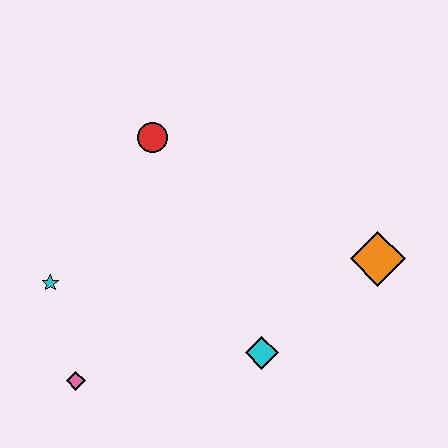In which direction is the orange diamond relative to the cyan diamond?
The orange diamond is to the right of the cyan diamond.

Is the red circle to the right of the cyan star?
Yes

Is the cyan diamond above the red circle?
No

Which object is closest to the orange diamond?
The cyan diamond is closest to the orange diamond.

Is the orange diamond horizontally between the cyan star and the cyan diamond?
No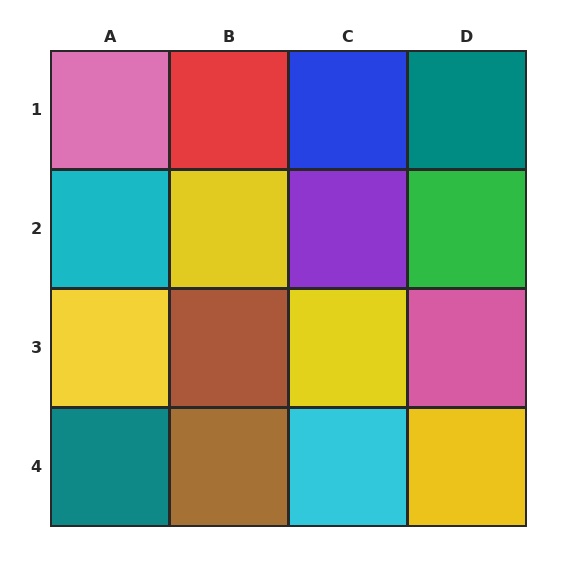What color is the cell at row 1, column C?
Blue.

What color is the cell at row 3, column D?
Pink.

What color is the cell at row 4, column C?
Cyan.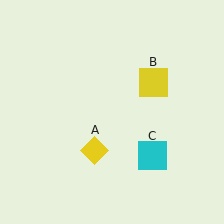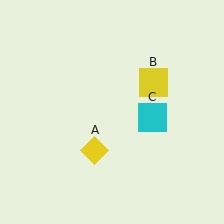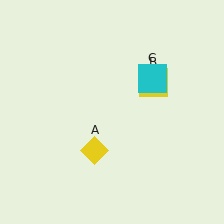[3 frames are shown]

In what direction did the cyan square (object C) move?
The cyan square (object C) moved up.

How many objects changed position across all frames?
1 object changed position: cyan square (object C).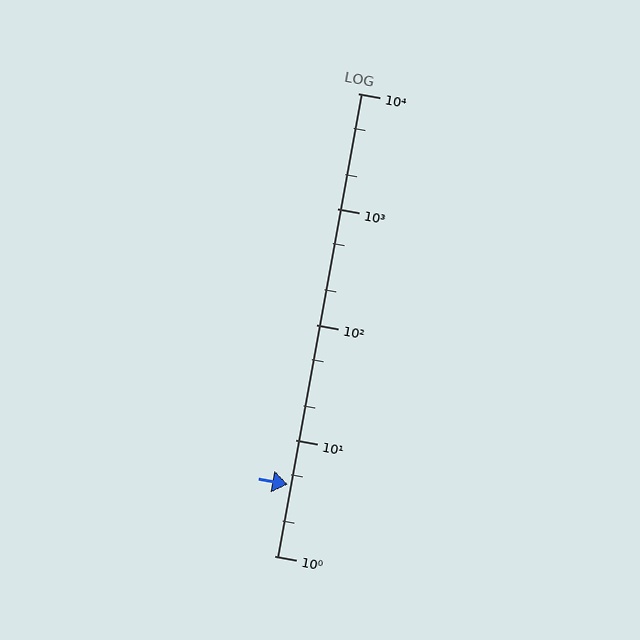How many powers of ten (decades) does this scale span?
The scale spans 4 decades, from 1 to 10000.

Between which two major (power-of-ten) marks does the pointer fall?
The pointer is between 1 and 10.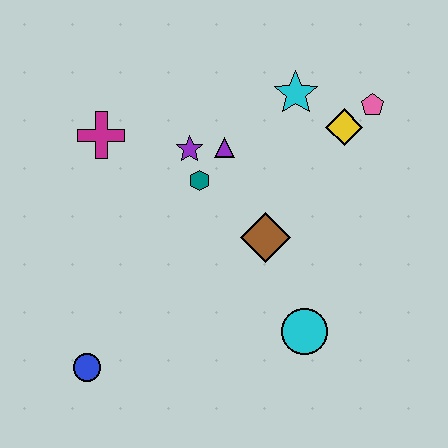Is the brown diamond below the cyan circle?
No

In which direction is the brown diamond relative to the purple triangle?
The brown diamond is below the purple triangle.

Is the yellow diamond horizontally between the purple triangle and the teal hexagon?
No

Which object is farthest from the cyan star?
The blue circle is farthest from the cyan star.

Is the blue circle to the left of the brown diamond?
Yes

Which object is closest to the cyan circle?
The brown diamond is closest to the cyan circle.